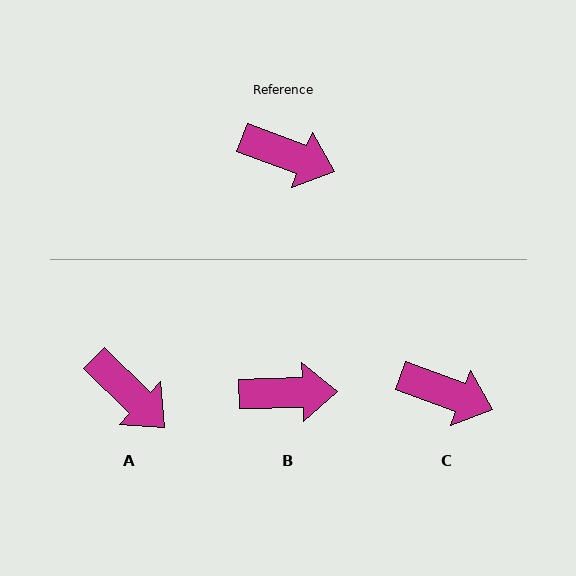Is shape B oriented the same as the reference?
No, it is off by about 22 degrees.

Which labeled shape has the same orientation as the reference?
C.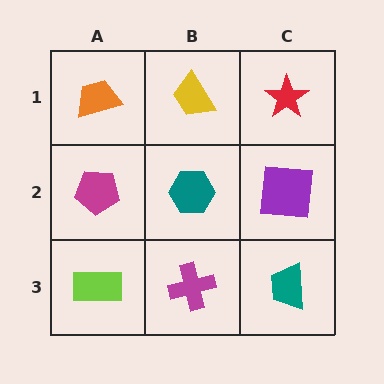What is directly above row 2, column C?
A red star.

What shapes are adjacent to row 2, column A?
An orange trapezoid (row 1, column A), a lime rectangle (row 3, column A), a teal hexagon (row 2, column B).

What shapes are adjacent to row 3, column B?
A teal hexagon (row 2, column B), a lime rectangle (row 3, column A), a teal trapezoid (row 3, column C).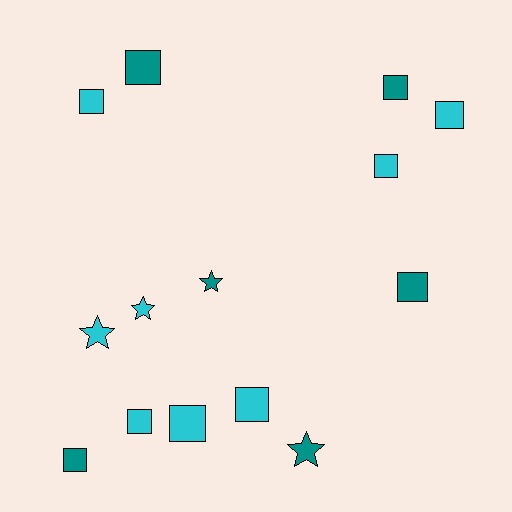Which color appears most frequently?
Cyan, with 8 objects.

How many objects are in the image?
There are 14 objects.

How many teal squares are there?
There are 4 teal squares.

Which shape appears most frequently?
Square, with 10 objects.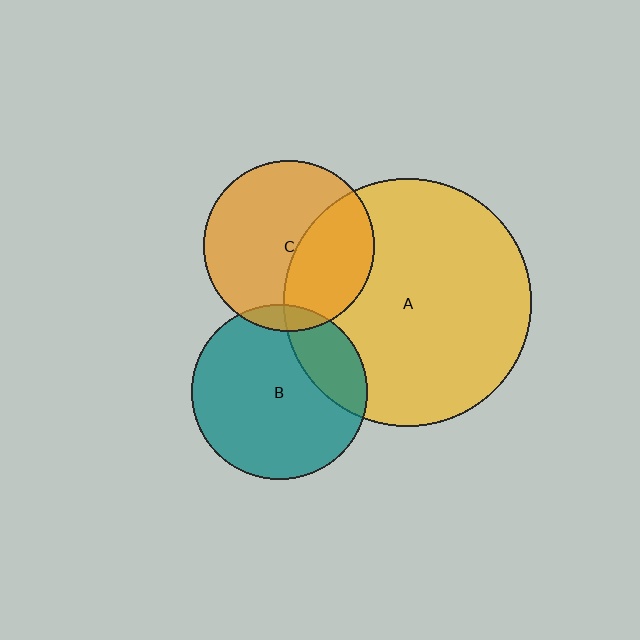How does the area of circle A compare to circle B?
Approximately 2.0 times.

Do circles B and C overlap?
Yes.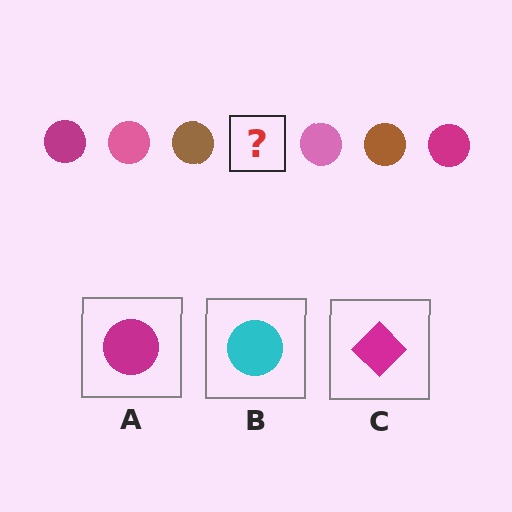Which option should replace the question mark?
Option A.